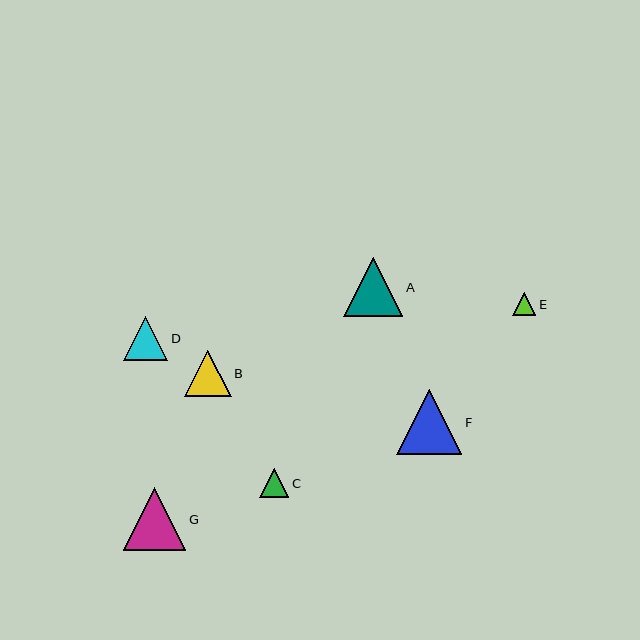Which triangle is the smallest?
Triangle E is the smallest with a size of approximately 23 pixels.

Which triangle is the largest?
Triangle F is the largest with a size of approximately 66 pixels.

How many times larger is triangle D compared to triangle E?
Triangle D is approximately 1.9 times the size of triangle E.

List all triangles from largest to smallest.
From largest to smallest: F, G, A, B, D, C, E.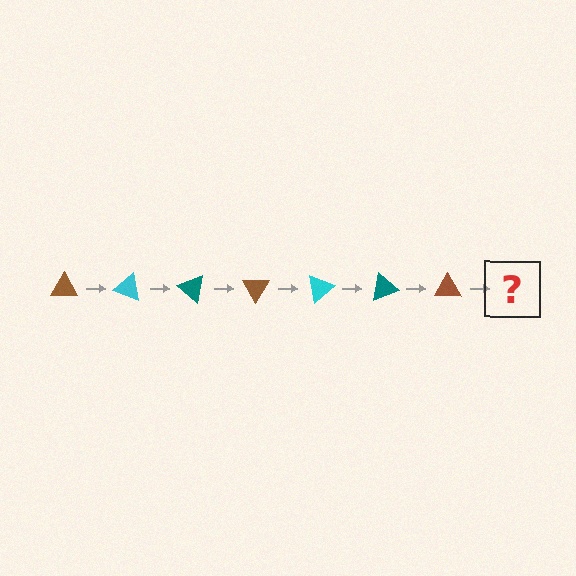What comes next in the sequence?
The next element should be a cyan triangle, rotated 140 degrees from the start.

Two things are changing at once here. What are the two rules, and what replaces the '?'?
The two rules are that it rotates 20 degrees each step and the color cycles through brown, cyan, and teal. The '?' should be a cyan triangle, rotated 140 degrees from the start.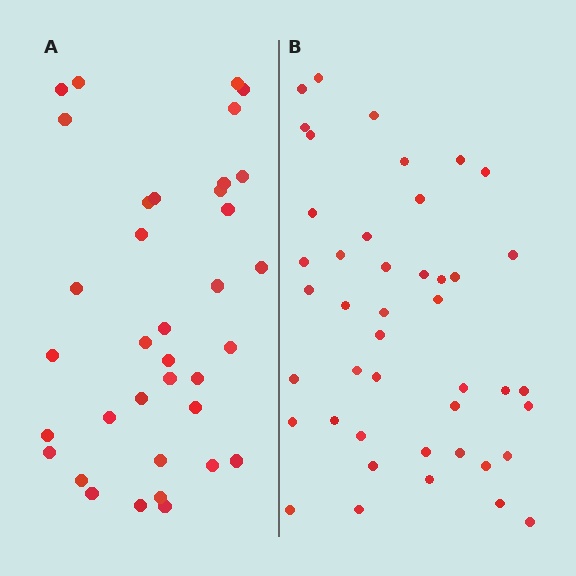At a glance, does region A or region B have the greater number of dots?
Region B (the right region) has more dots.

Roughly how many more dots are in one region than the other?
Region B has roughly 8 or so more dots than region A.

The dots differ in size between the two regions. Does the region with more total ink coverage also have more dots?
No. Region A has more total ink coverage because its dots are larger, but region B actually contains more individual dots. Total area can be misleading — the number of items is what matters here.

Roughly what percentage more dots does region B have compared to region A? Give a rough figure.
About 20% more.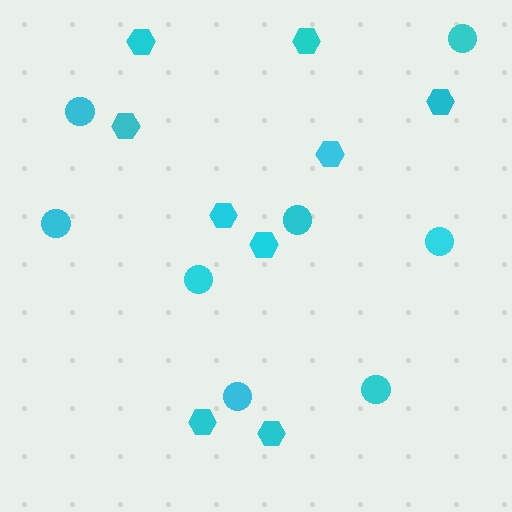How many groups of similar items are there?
There are 2 groups: one group of hexagons (9) and one group of circles (8).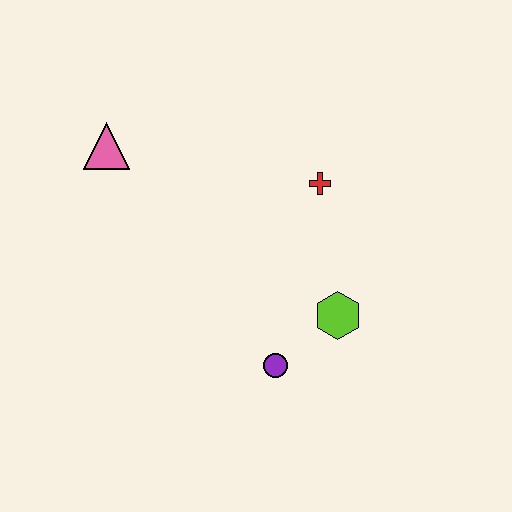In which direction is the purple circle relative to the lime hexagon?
The purple circle is to the left of the lime hexagon.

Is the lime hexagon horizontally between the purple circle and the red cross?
No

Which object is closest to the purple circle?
The lime hexagon is closest to the purple circle.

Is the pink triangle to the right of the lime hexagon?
No